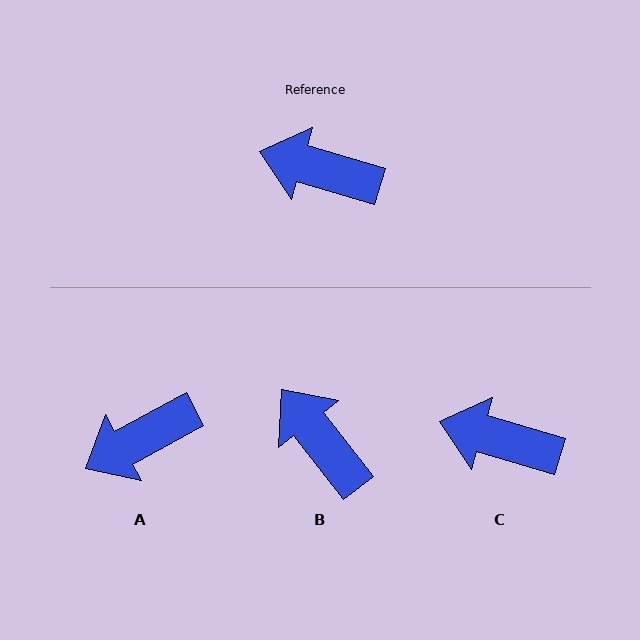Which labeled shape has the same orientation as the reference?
C.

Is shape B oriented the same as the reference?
No, it is off by about 35 degrees.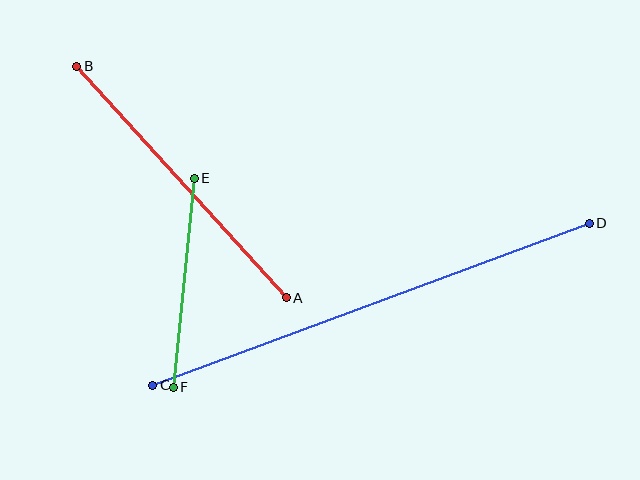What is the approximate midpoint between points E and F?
The midpoint is at approximately (184, 283) pixels.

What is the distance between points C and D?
The distance is approximately 466 pixels.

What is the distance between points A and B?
The distance is approximately 312 pixels.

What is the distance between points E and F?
The distance is approximately 210 pixels.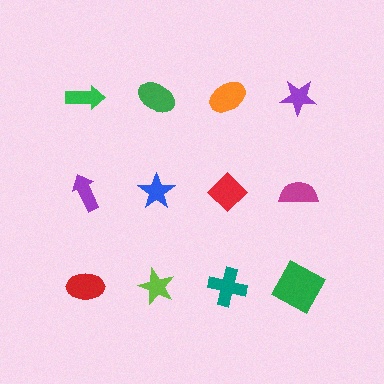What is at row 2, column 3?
A red diamond.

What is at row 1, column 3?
An orange ellipse.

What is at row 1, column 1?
A green arrow.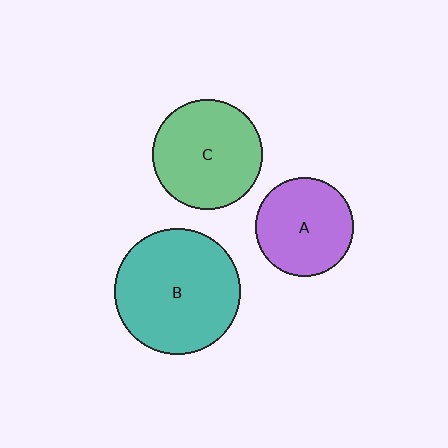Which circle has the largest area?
Circle B (teal).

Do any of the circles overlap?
No, none of the circles overlap.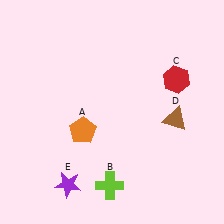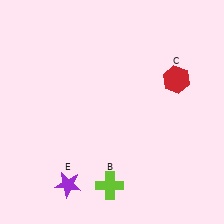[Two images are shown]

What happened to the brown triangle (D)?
The brown triangle (D) was removed in Image 2. It was in the bottom-right area of Image 1.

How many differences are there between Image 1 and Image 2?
There are 2 differences between the two images.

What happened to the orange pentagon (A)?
The orange pentagon (A) was removed in Image 2. It was in the bottom-left area of Image 1.